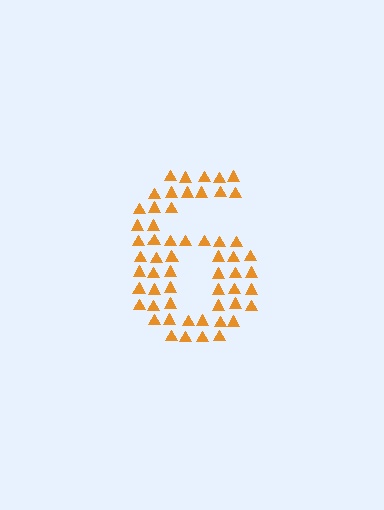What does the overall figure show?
The overall figure shows the digit 6.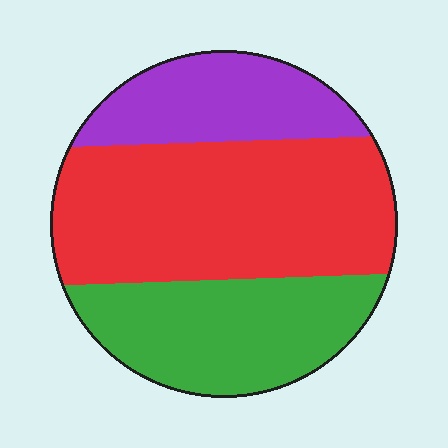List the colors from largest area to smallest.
From largest to smallest: red, green, purple.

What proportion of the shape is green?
Green takes up between a quarter and a half of the shape.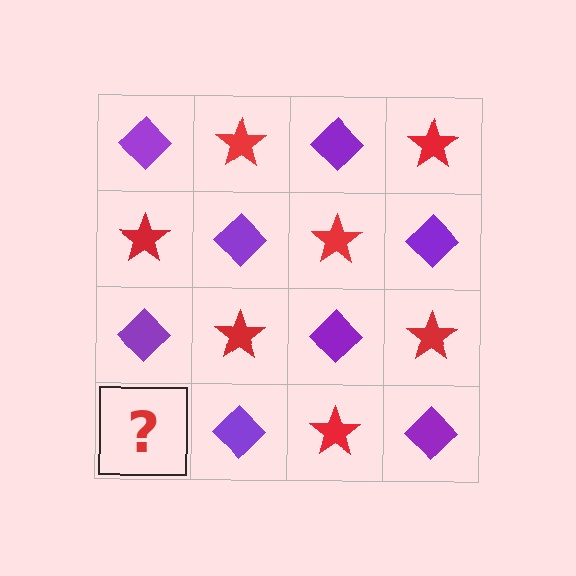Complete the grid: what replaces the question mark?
The question mark should be replaced with a red star.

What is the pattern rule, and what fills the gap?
The rule is that it alternates purple diamond and red star in a checkerboard pattern. The gap should be filled with a red star.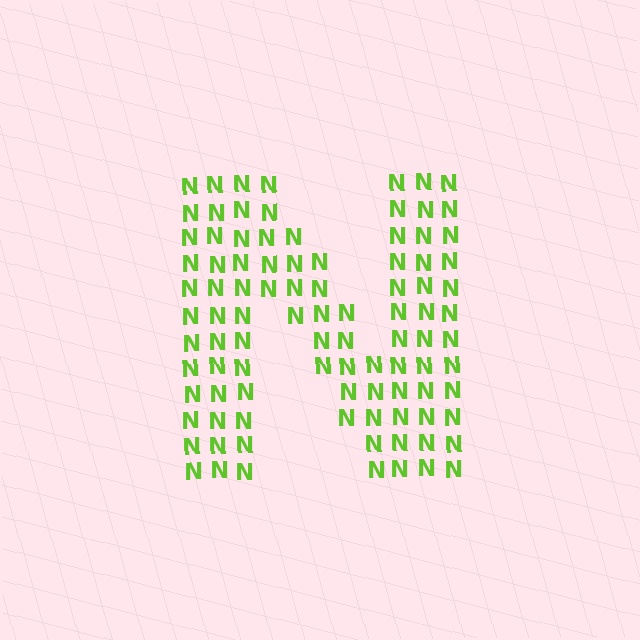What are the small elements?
The small elements are letter N's.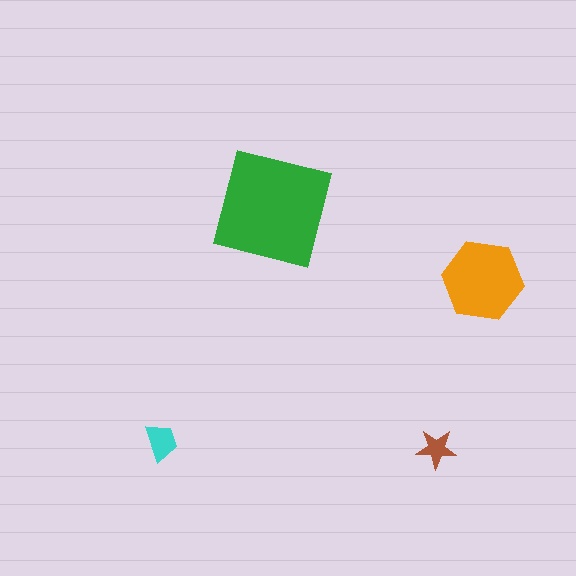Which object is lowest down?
The brown star is bottommost.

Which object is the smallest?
The brown star.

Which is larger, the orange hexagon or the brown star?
The orange hexagon.